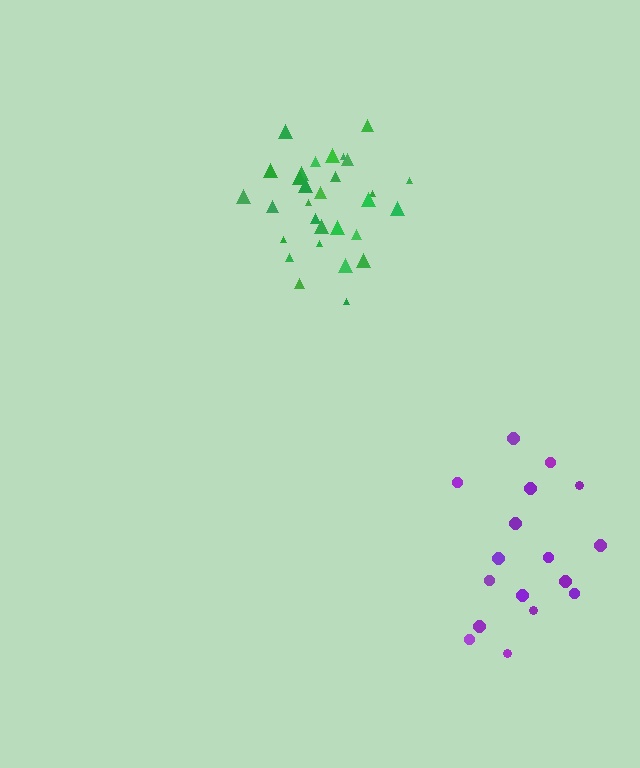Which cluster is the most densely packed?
Green.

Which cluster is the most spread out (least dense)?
Purple.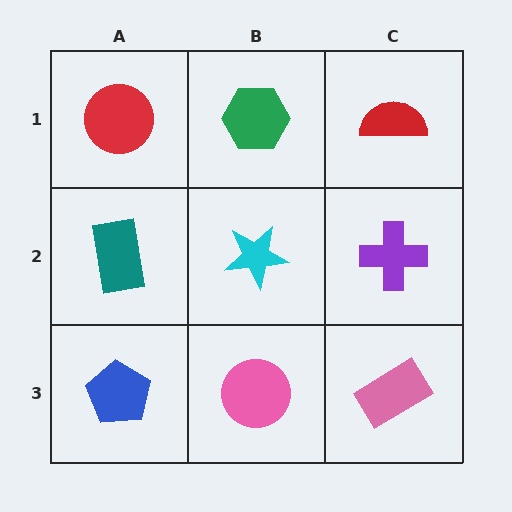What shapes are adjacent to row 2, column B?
A green hexagon (row 1, column B), a pink circle (row 3, column B), a teal rectangle (row 2, column A), a purple cross (row 2, column C).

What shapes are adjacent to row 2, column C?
A red semicircle (row 1, column C), a pink rectangle (row 3, column C), a cyan star (row 2, column B).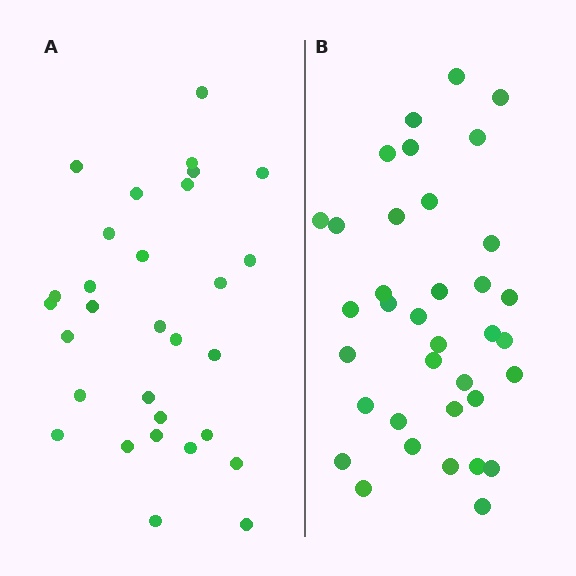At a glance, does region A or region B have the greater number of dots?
Region B (the right region) has more dots.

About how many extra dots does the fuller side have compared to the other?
Region B has about 6 more dots than region A.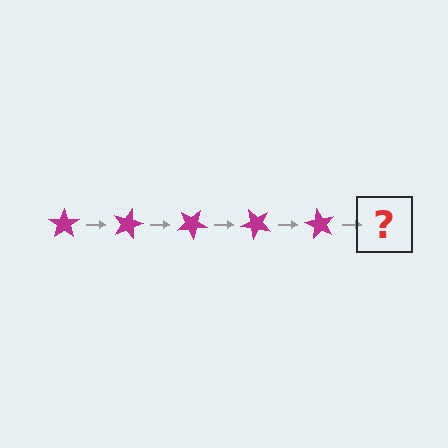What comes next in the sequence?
The next element should be a magenta star rotated 75 degrees.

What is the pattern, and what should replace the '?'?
The pattern is that the star rotates 15 degrees each step. The '?' should be a magenta star rotated 75 degrees.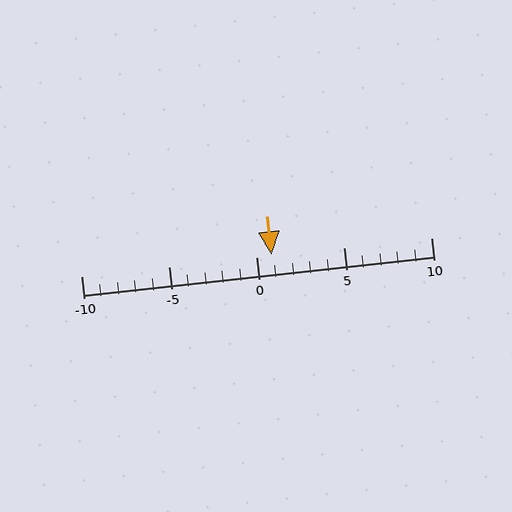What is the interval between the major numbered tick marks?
The major tick marks are spaced 5 units apart.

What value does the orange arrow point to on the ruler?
The orange arrow points to approximately 1.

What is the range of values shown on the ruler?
The ruler shows values from -10 to 10.